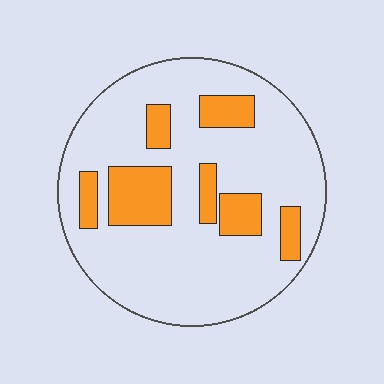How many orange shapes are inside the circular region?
7.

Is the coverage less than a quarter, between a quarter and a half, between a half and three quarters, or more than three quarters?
Less than a quarter.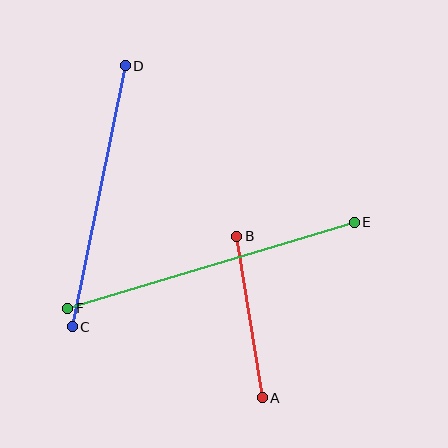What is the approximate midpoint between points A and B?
The midpoint is at approximately (249, 317) pixels.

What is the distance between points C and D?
The distance is approximately 266 pixels.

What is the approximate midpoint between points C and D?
The midpoint is at approximately (99, 196) pixels.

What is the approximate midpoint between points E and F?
The midpoint is at approximately (211, 265) pixels.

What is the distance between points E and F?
The distance is approximately 299 pixels.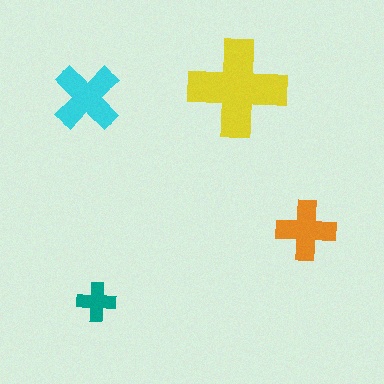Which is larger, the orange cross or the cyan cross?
The cyan one.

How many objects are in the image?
There are 4 objects in the image.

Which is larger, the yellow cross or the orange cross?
The yellow one.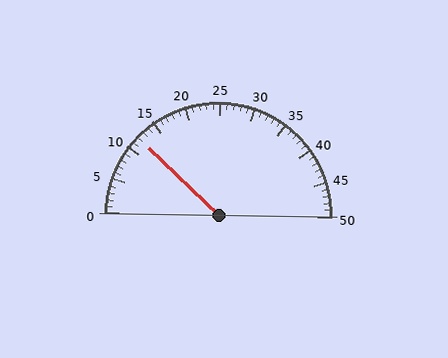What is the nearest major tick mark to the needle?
The nearest major tick mark is 10.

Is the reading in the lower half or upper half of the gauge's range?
The reading is in the lower half of the range (0 to 50).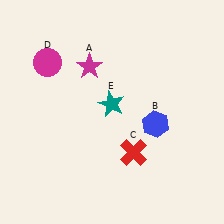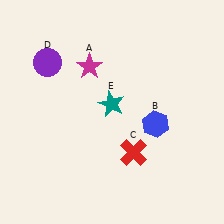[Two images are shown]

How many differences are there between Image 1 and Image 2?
There is 1 difference between the two images.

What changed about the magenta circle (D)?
In Image 1, D is magenta. In Image 2, it changed to purple.